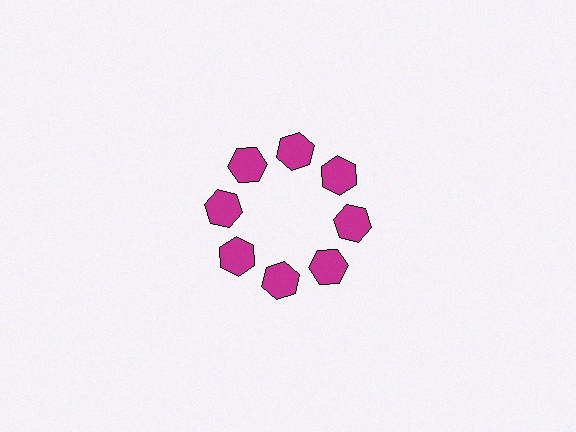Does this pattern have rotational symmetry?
Yes, this pattern has 8-fold rotational symmetry. It looks the same after rotating 45 degrees around the center.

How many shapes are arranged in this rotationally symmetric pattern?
There are 8 shapes, arranged in 8 groups of 1.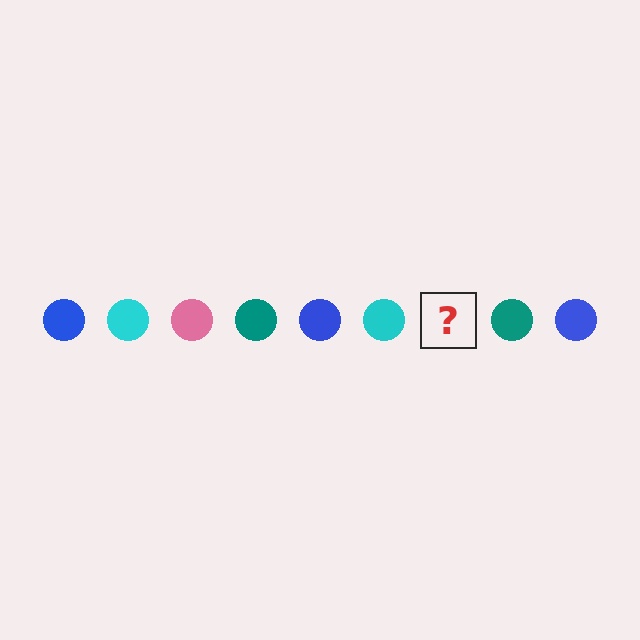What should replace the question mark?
The question mark should be replaced with a pink circle.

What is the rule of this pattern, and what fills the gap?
The rule is that the pattern cycles through blue, cyan, pink, teal circles. The gap should be filled with a pink circle.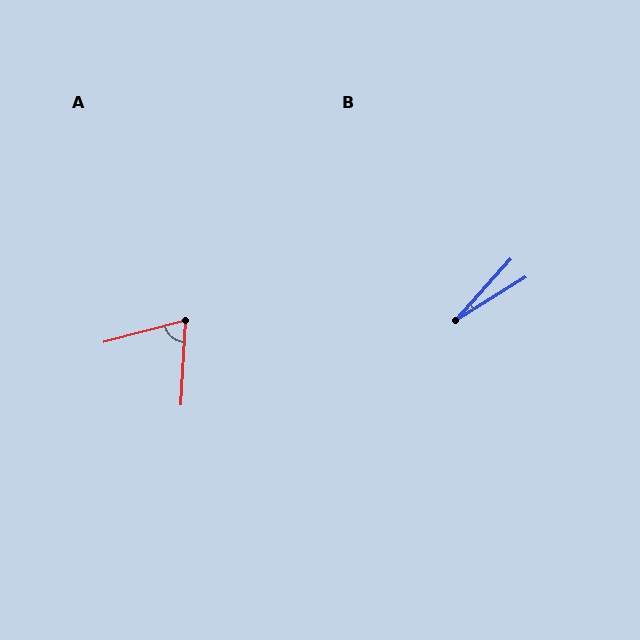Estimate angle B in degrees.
Approximately 16 degrees.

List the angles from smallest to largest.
B (16°), A (72°).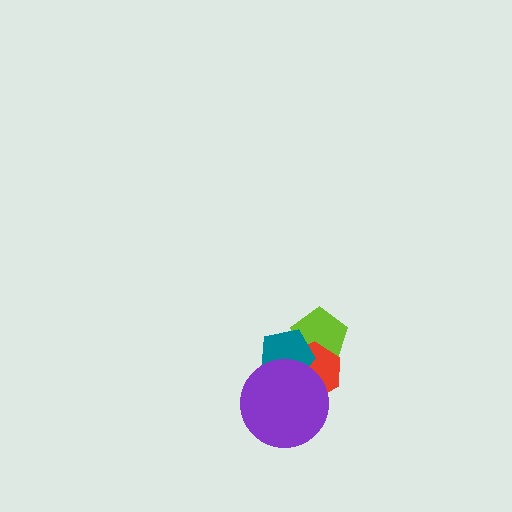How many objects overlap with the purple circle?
2 objects overlap with the purple circle.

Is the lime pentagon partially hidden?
Yes, it is partially covered by another shape.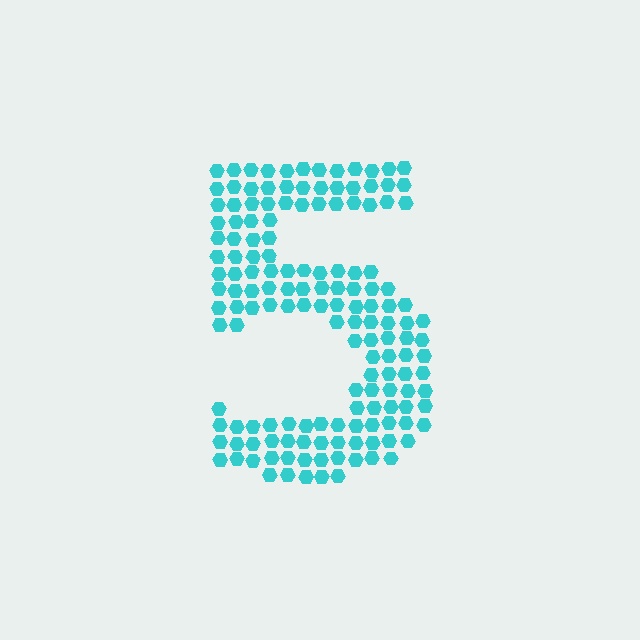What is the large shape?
The large shape is the digit 5.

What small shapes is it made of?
It is made of small hexagons.